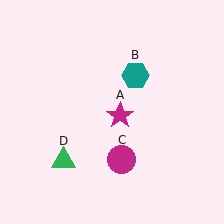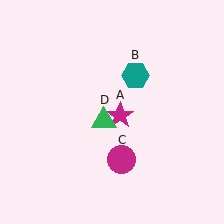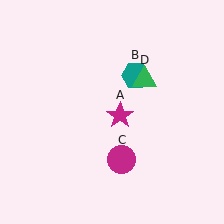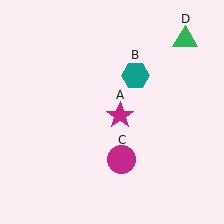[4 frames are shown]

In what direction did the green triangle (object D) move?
The green triangle (object D) moved up and to the right.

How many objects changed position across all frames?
1 object changed position: green triangle (object D).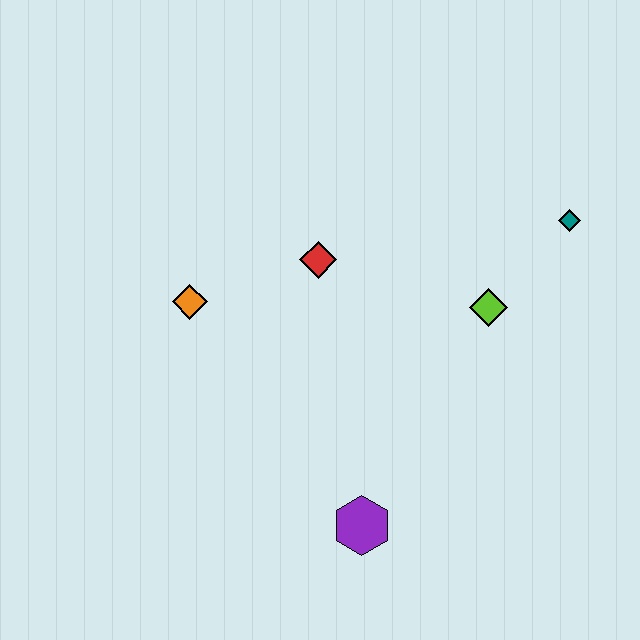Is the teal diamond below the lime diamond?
No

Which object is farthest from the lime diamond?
The orange diamond is farthest from the lime diamond.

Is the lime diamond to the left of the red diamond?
No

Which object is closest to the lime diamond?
The teal diamond is closest to the lime diamond.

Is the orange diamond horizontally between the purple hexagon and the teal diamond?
No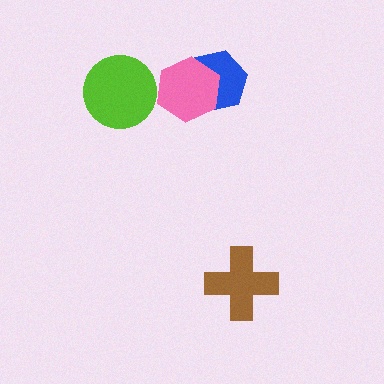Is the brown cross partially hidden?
No, no other shape covers it.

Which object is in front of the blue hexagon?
The pink hexagon is in front of the blue hexagon.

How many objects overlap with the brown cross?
0 objects overlap with the brown cross.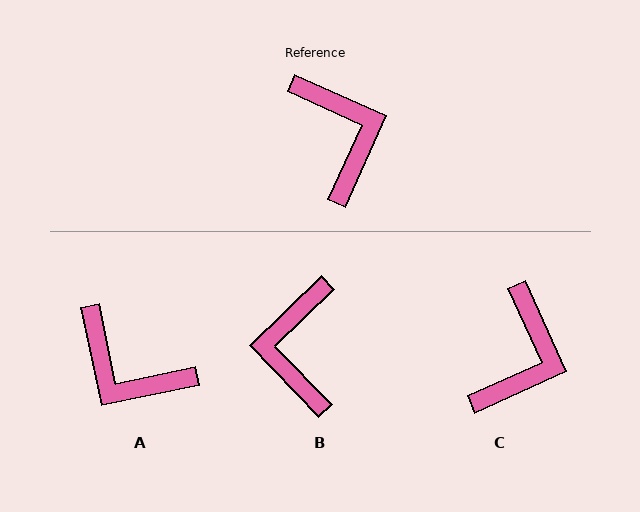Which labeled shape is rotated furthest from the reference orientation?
B, about 159 degrees away.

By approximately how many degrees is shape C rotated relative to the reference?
Approximately 41 degrees clockwise.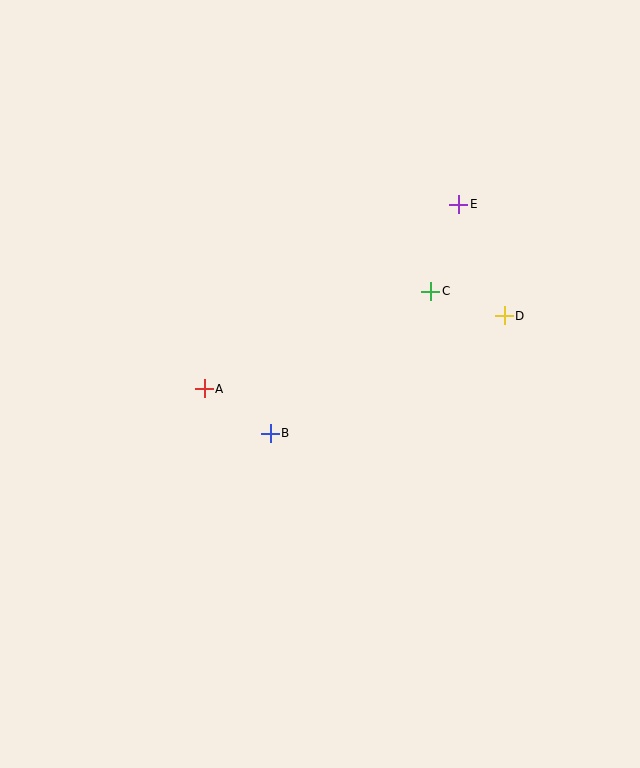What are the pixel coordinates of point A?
Point A is at (204, 389).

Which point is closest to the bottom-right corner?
Point D is closest to the bottom-right corner.